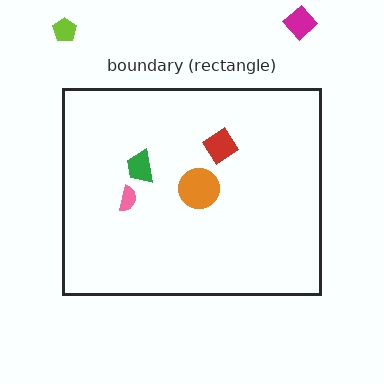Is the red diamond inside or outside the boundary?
Inside.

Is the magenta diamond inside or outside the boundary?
Outside.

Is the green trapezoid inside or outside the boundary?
Inside.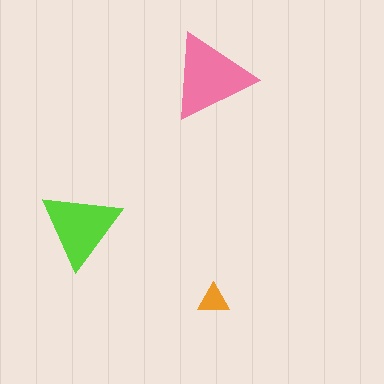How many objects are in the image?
There are 3 objects in the image.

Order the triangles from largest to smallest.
the pink one, the lime one, the orange one.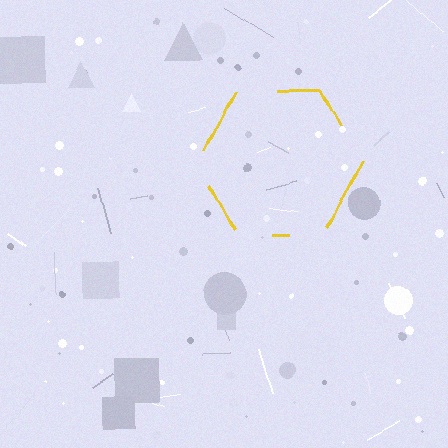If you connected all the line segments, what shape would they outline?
They would outline a hexagon.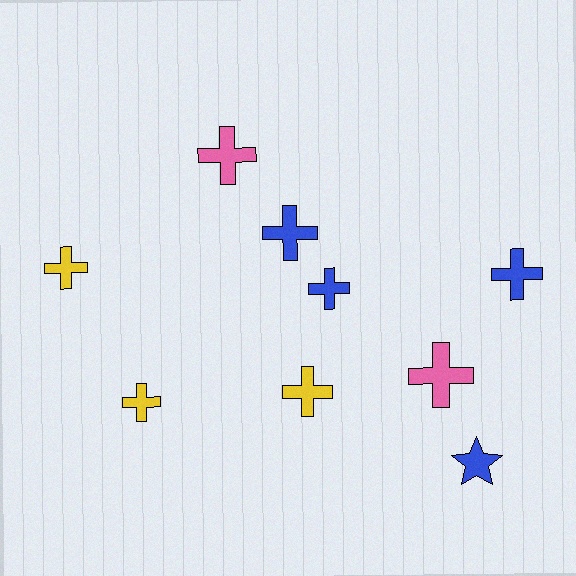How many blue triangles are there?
There are no blue triangles.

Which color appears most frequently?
Blue, with 4 objects.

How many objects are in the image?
There are 9 objects.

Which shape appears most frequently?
Cross, with 8 objects.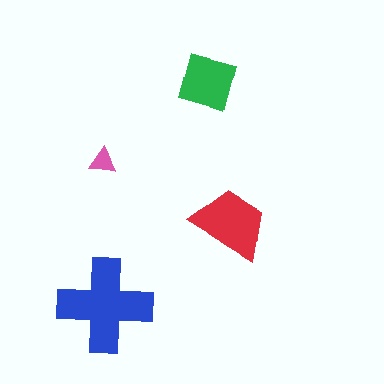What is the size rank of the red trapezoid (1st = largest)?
2nd.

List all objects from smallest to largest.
The pink triangle, the green diamond, the red trapezoid, the blue cross.